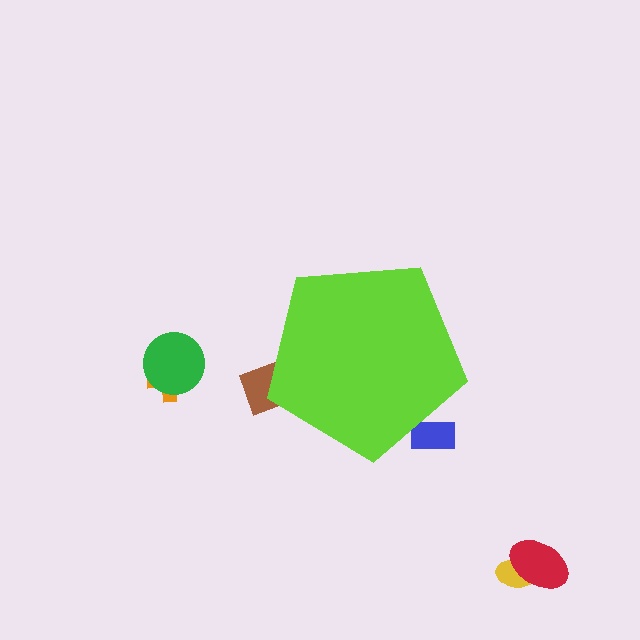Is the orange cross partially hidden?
No, the orange cross is fully visible.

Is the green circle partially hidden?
No, the green circle is fully visible.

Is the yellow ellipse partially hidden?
No, the yellow ellipse is fully visible.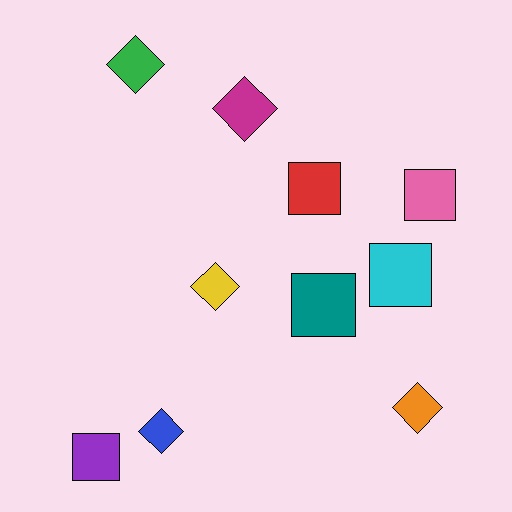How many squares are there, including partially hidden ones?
There are 5 squares.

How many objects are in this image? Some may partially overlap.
There are 10 objects.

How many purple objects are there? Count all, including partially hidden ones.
There is 1 purple object.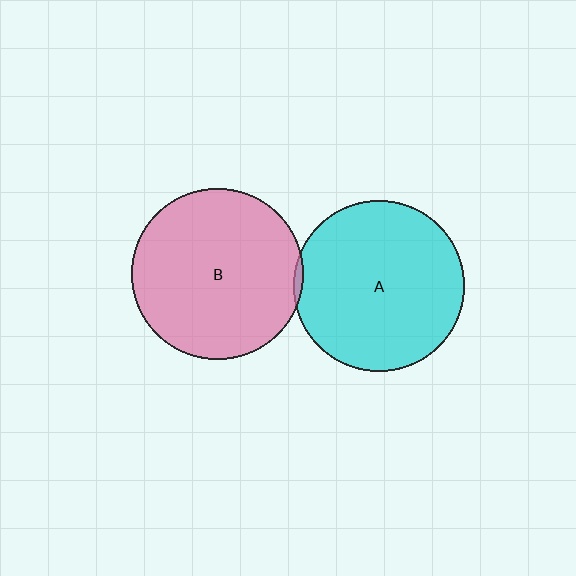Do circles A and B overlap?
Yes.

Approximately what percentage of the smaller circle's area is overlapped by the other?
Approximately 5%.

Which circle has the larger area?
Circle B (pink).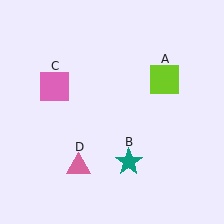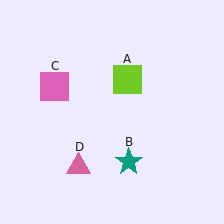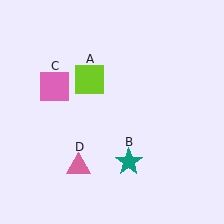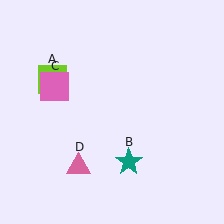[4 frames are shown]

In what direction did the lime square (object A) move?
The lime square (object A) moved left.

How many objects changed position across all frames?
1 object changed position: lime square (object A).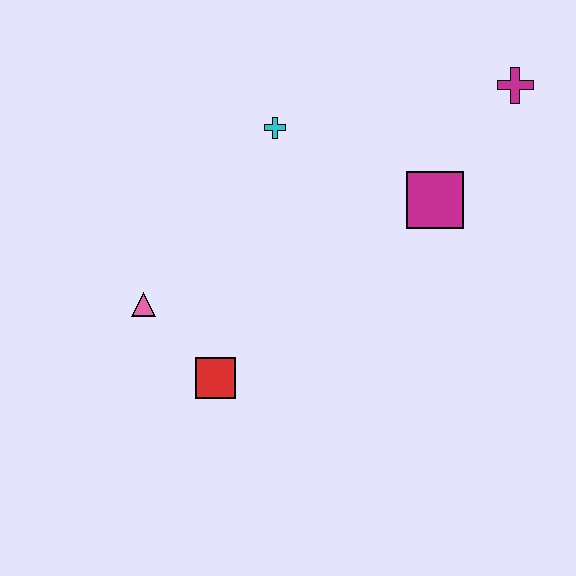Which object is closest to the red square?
The pink triangle is closest to the red square.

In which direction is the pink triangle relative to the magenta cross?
The pink triangle is to the left of the magenta cross.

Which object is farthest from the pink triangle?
The magenta cross is farthest from the pink triangle.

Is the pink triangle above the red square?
Yes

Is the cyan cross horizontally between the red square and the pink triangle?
No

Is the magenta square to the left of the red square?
No